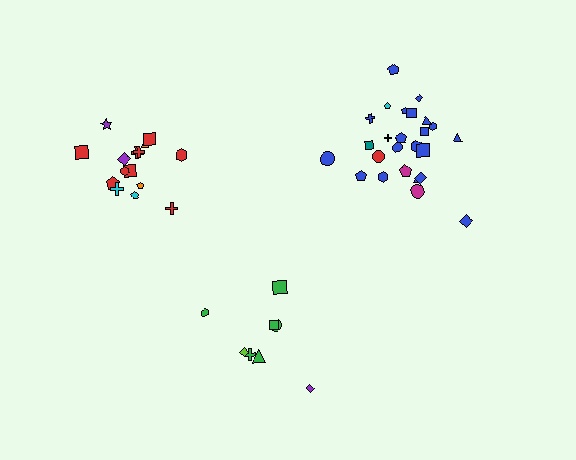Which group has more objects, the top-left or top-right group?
The top-right group.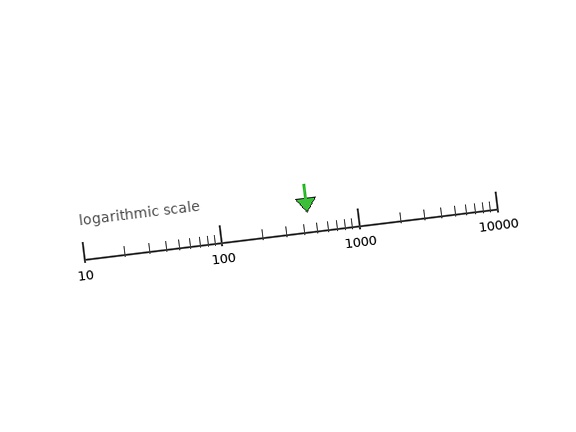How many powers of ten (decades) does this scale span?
The scale spans 3 decades, from 10 to 10000.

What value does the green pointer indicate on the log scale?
The pointer indicates approximately 440.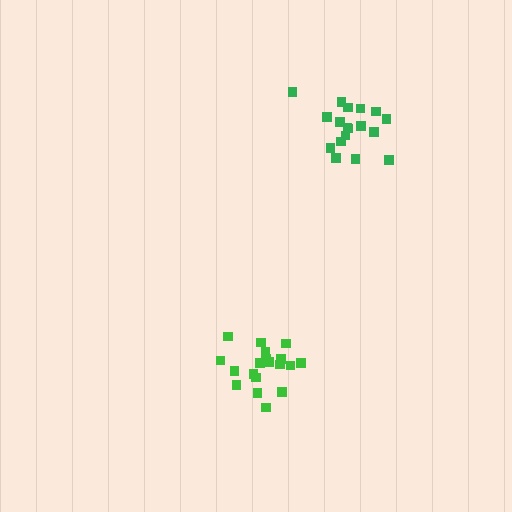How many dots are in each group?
Group 1: 18 dots, Group 2: 19 dots (37 total).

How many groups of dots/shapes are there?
There are 2 groups.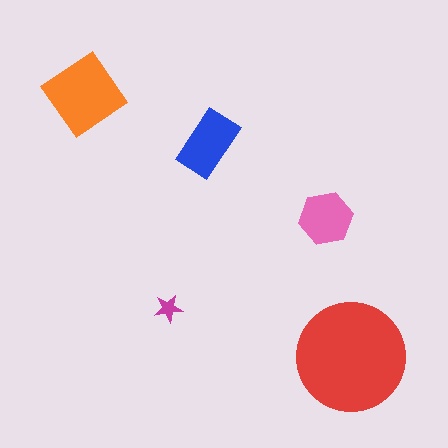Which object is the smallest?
The magenta star.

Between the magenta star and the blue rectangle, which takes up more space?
The blue rectangle.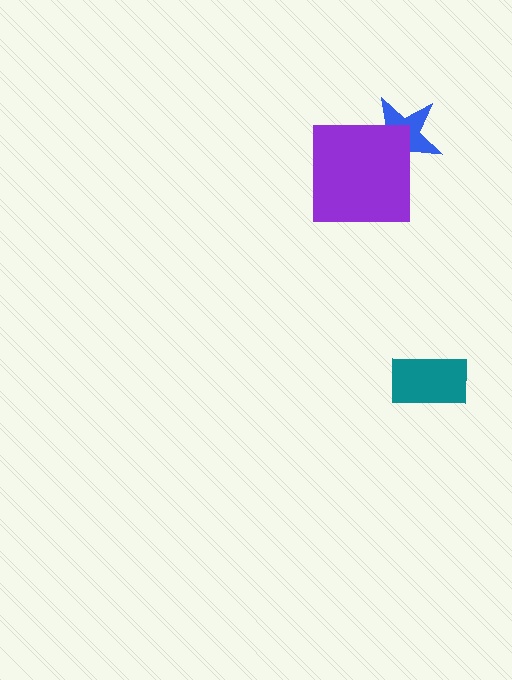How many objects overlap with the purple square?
1 object overlaps with the purple square.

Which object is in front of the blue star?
The purple square is in front of the blue star.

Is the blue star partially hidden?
Yes, it is partially covered by another shape.